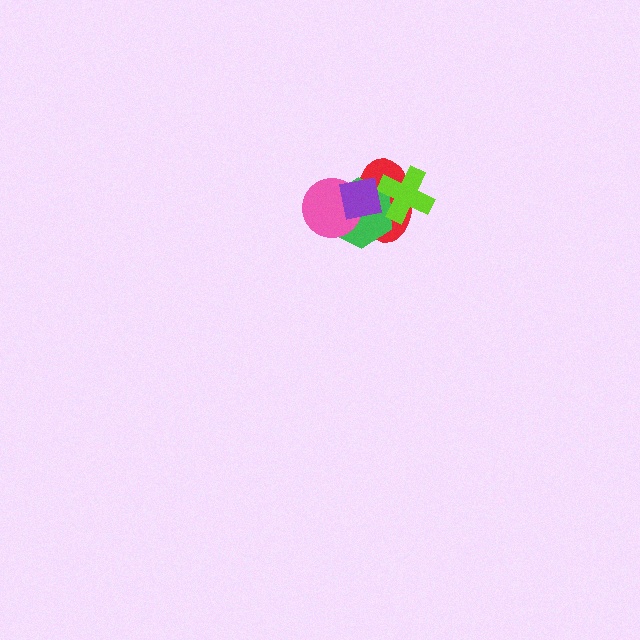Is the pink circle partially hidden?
Yes, it is partially covered by another shape.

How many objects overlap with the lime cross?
3 objects overlap with the lime cross.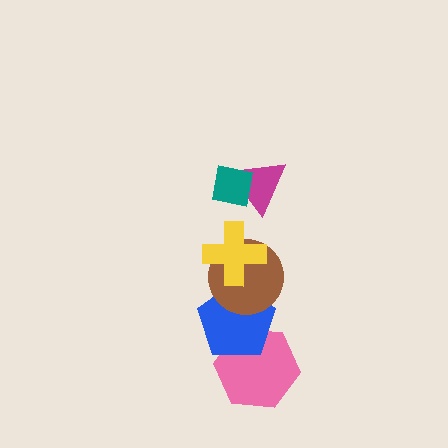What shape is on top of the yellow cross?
The magenta triangle is on top of the yellow cross.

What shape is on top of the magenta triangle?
The teal square is on top of the magenta triangle.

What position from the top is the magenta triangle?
The magenta triangle is 2nd from the top.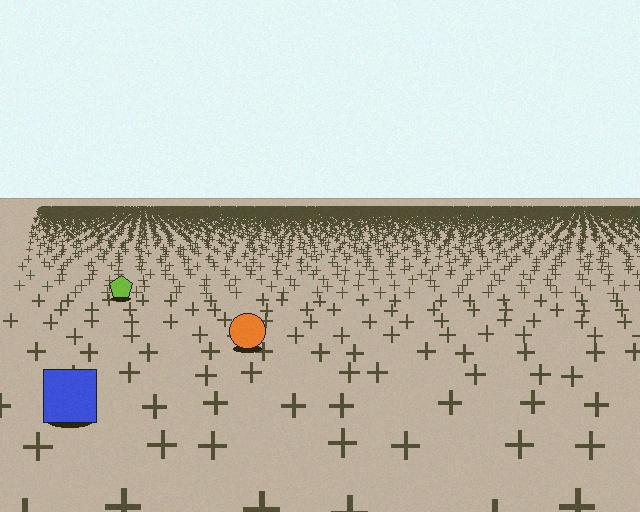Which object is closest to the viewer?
The blue square is closest. The texture marks near it are larger and more spread out.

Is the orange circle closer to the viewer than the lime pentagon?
Yes. The orange circle is closer — you can tell from the texture gradient: the ground texture is coarser near it.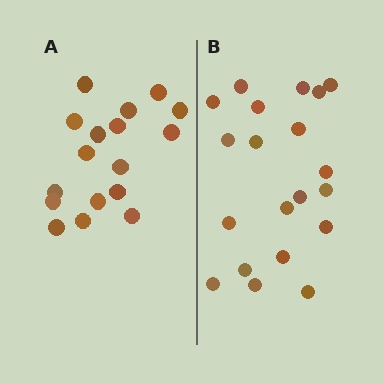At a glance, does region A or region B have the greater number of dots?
Region B (the right region) has more dots.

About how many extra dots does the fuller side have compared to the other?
Region B has just a few more — roughly 2 or 3 more dots than region A.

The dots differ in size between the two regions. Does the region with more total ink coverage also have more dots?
No. Region A has more total ink coverage because its dots are larger, but region B actually contains more individual dots. Total area can be misleading — the number of items is what matters here.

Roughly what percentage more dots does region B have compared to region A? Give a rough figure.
About 20% more.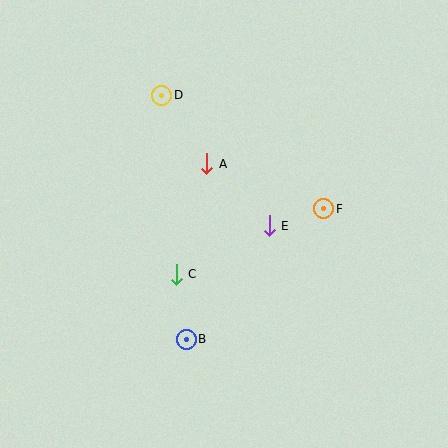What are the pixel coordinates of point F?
Point F is at (324, 209).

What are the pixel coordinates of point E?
Point E is at (269, 226).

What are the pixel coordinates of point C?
Point C is at (176, 274).